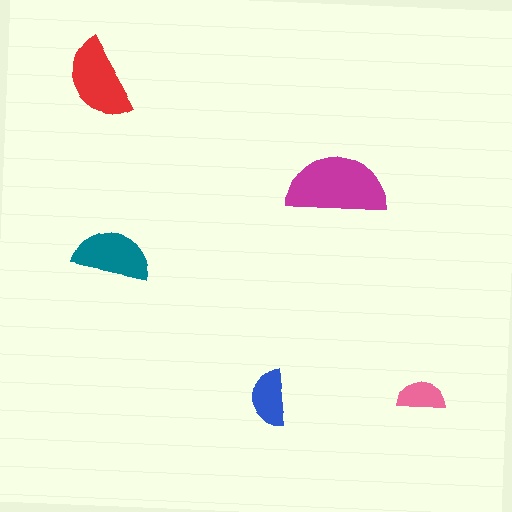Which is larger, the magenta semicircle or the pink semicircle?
The magenta one.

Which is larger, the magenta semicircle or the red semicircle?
The magenta one.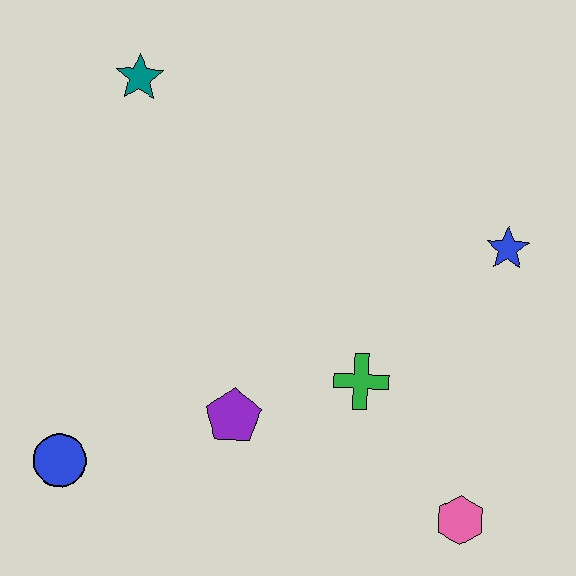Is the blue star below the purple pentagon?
No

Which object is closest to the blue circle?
The purple pentagon is closest to the blue circle.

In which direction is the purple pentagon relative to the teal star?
The purple pentagon is below the teal star.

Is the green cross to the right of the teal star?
Yes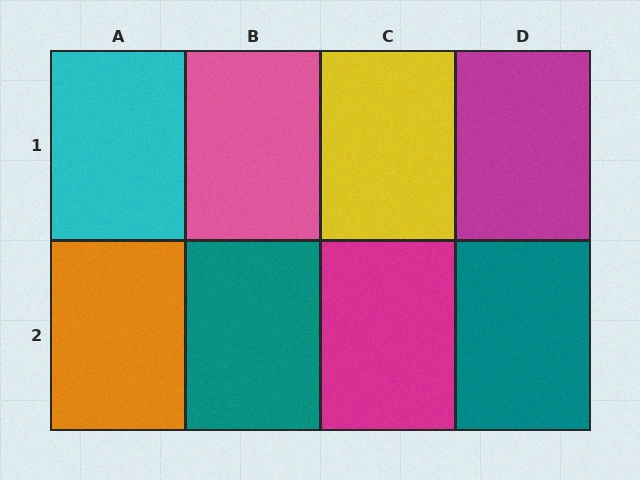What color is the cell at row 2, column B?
Teal.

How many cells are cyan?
1 cell is cyan.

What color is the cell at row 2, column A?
Orange.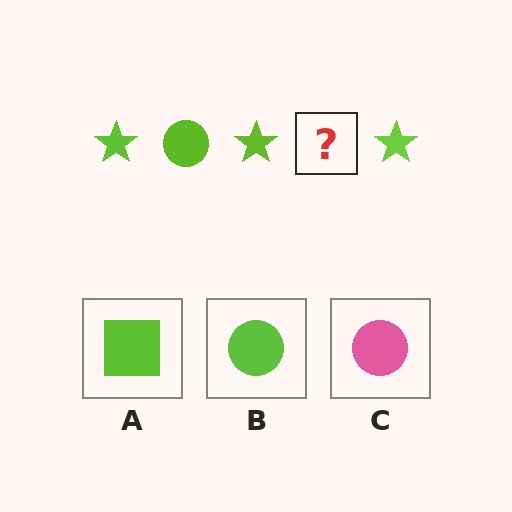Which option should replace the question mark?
Option B.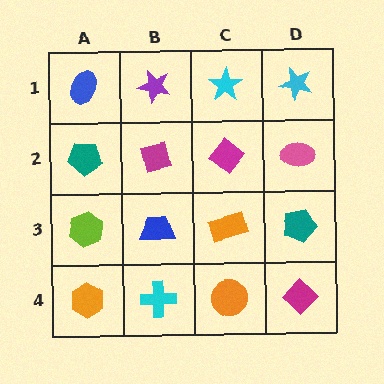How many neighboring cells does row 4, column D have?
2.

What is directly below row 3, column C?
An orange circle.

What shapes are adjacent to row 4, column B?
A blue trapezoid (row 3, column B), an orange hexagon (row 4, column A), an orange circle (row 4, column C).